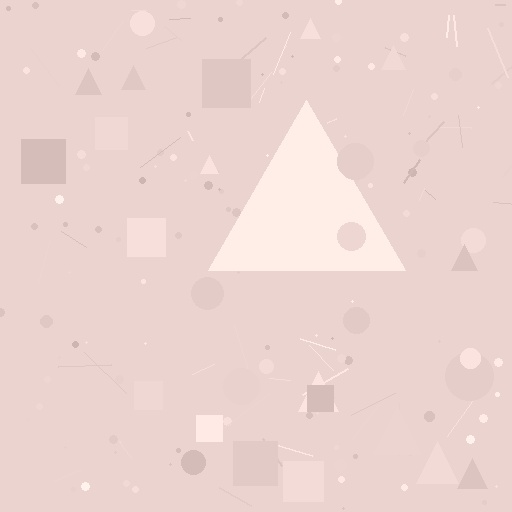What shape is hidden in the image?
A triangle is hidden in the image.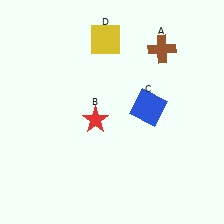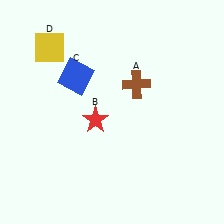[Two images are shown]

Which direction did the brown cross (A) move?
The brown cross (A) moved down.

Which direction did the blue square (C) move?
The blue square (C) moved left.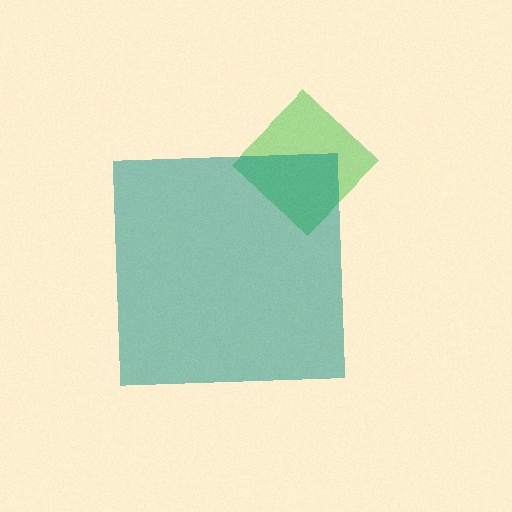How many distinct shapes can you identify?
There are 2 distinct shapes: a green diamond, a teal square.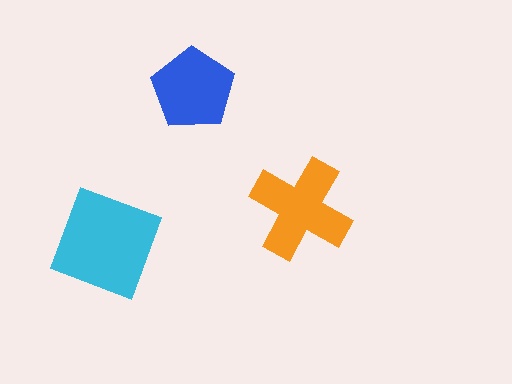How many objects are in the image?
There are 3 objects in the image.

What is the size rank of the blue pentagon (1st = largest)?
3rd.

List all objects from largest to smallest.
The cyan diamond, the orange cross, the blue pentagon.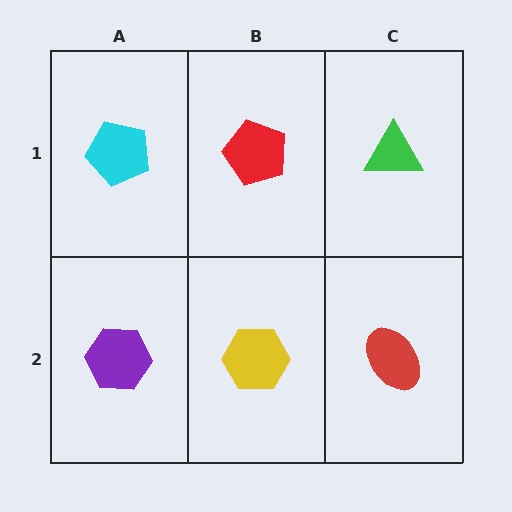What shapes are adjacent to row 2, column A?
A cyan pentagon (row 1, column A), a yellow hexagon (row 2, column B).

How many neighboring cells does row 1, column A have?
2.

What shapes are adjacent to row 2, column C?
A green triangle (row 1, column C), a yellow hexagon (row 2, column B).